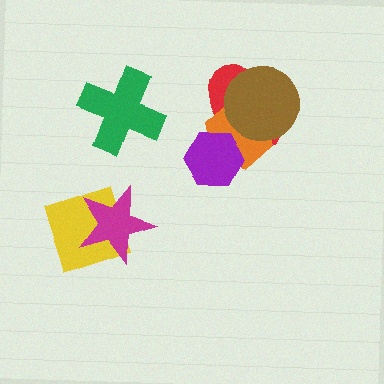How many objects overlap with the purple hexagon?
2 objects overlap with the purple hexagon.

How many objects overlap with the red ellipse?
3 objects overlap with the red ellipse.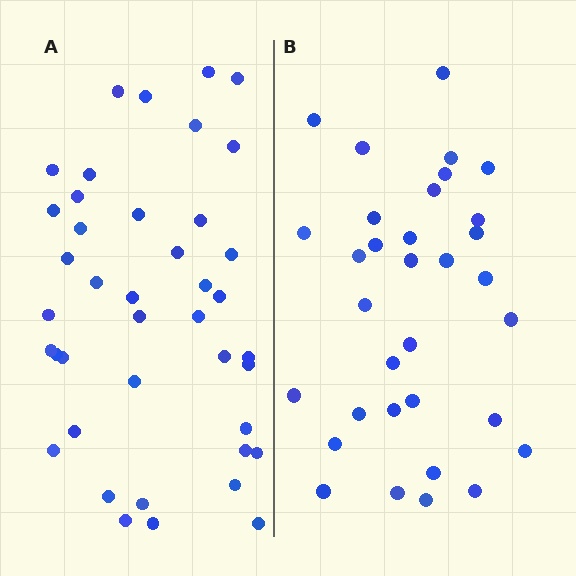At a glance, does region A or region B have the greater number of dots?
Region A (the left region) has more dots.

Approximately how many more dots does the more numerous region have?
Region A has roughly 8 or so more dots than region B.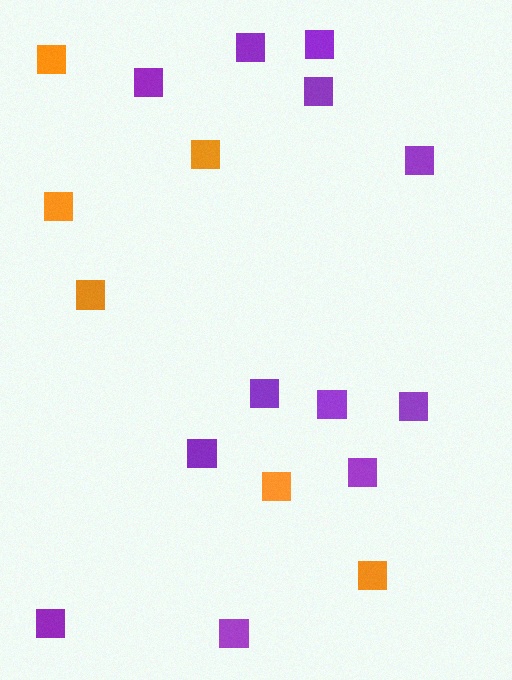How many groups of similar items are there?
There are 2 groups: one group of orange squares (6) and one group of purple squares (12).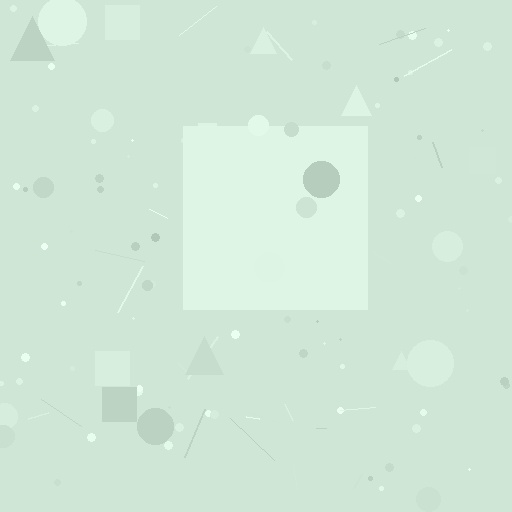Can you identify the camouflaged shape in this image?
The camouflaged shape is a square.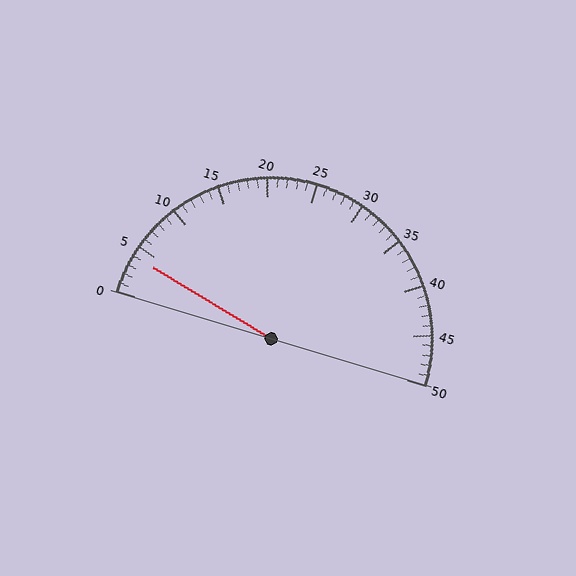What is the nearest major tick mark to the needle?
The nearest major tick mark is 5.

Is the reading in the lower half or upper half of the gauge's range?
The reading is in the lower half of the range (0 to 50).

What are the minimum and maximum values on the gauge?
The gauge ranges from 0 to 50.